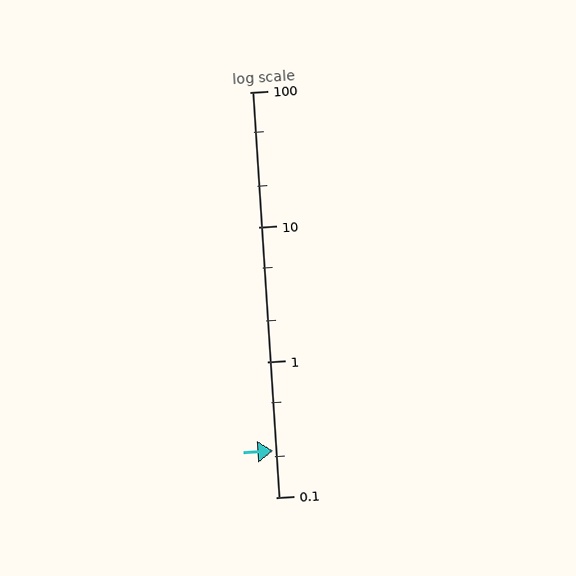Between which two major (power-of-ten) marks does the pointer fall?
The pointer is between 0.1 and 1.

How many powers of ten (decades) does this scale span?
The scale spans 3 decades, from 0.1 to 100.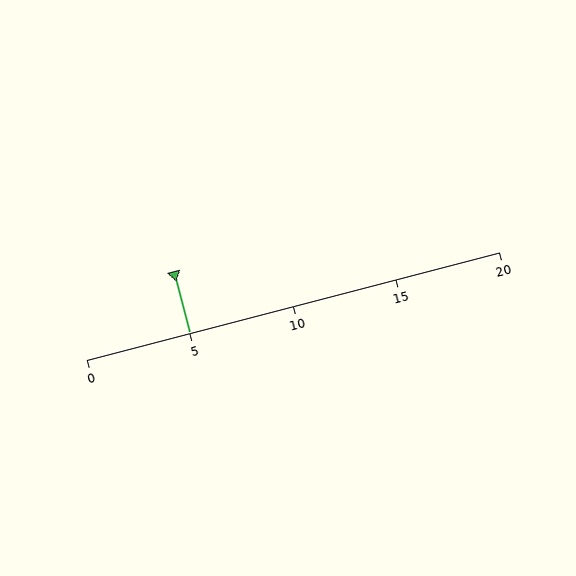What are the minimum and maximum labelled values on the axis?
The axis runs from 0 to 20.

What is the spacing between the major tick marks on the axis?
The major ticks are spaced 5 apart.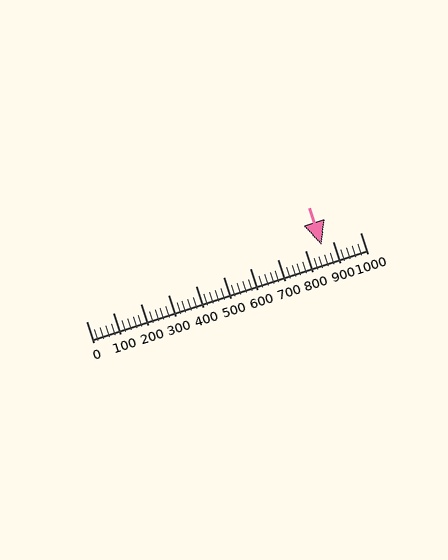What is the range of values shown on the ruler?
The ruler shows values from 0 to 1000.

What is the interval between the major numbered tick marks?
The major tick marks are spaced 100 units apart.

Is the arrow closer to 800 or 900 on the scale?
The arrow is closer to 900.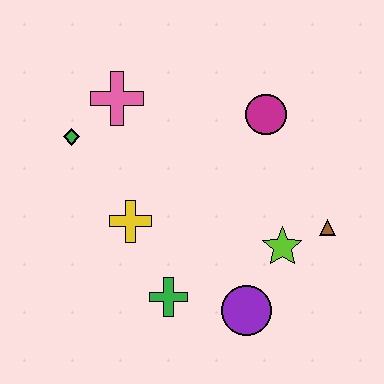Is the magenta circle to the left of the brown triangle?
Yes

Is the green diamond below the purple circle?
No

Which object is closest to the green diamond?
The pink cross is closest to the green diamond.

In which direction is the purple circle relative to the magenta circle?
The purple circle is below the magenta circle.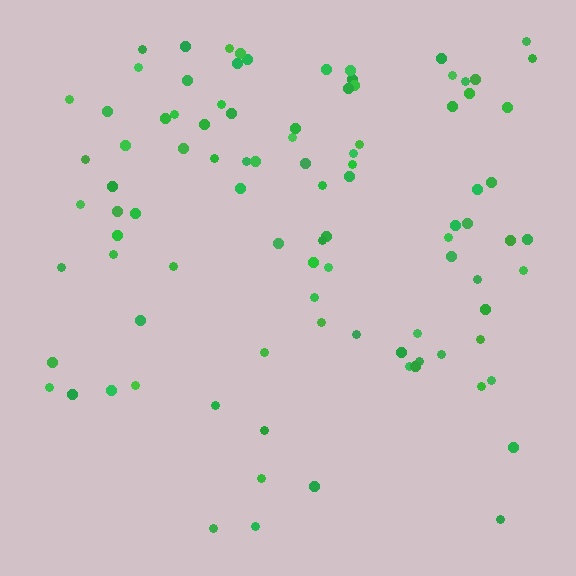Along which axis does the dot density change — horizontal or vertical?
Vertical.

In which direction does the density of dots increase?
From bottom to top, with the top side densest.